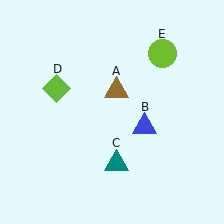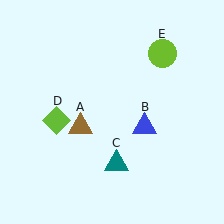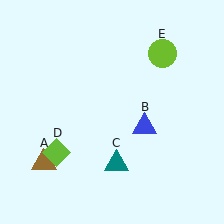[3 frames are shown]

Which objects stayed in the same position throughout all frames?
Blue triangle (object B) and teal triangle (object C) and lime circle (object E) remained stationary.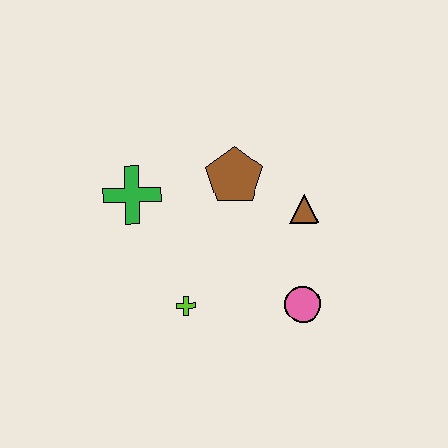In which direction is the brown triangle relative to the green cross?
The brown triangle is to the right of the green cross.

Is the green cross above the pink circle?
Yes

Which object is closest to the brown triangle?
The brown pentagon is closest to the brown triangle.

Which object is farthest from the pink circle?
The green cross is farthest from the pink circle.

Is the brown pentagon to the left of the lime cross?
No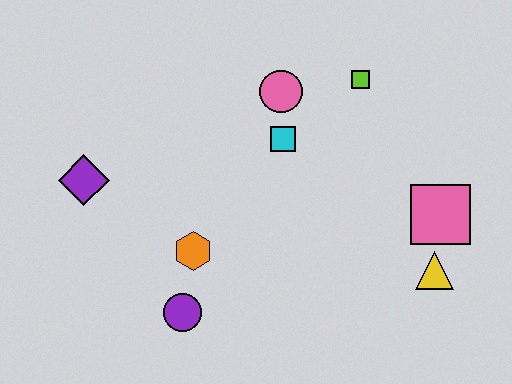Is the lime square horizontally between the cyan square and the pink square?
Yes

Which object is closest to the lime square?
The pink circle is closest to the lime square.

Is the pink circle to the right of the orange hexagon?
Yes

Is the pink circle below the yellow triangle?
No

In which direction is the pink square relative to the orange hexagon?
The pink square is to the right of the orange hexagon.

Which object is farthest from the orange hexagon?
The pink square is farthest from the orange hexagon.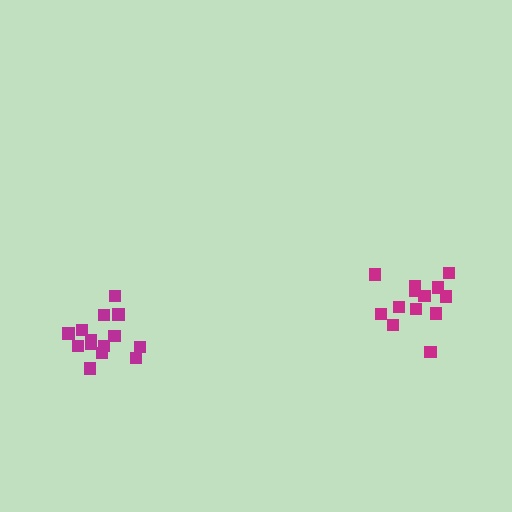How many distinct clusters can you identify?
There are 2 distinct clusters.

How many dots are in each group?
Group 1: 13 dots, Group 2: 14 dots (27 total).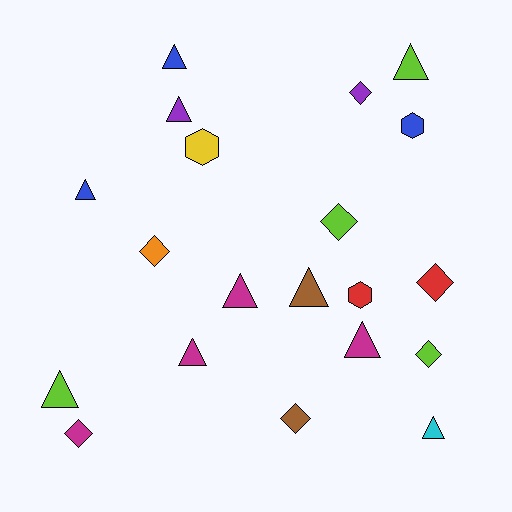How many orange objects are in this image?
There is 1 orange object.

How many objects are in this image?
There are 20 objects.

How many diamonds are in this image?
There are 7 diamonds.